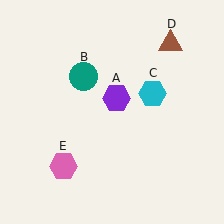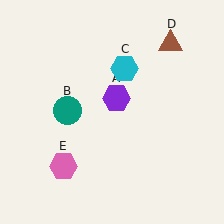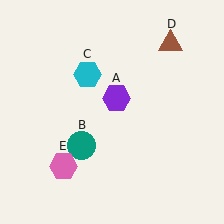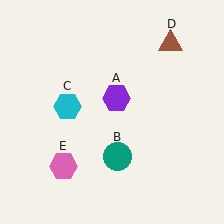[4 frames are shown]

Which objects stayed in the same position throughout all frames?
Purple hexagon (object A) and brown triangle (object D) and pink hexagon (object E) remained stationary.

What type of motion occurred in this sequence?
The teal circle (object B), cyan hexagon (object C) rotated counterclockwise around the center of the scene.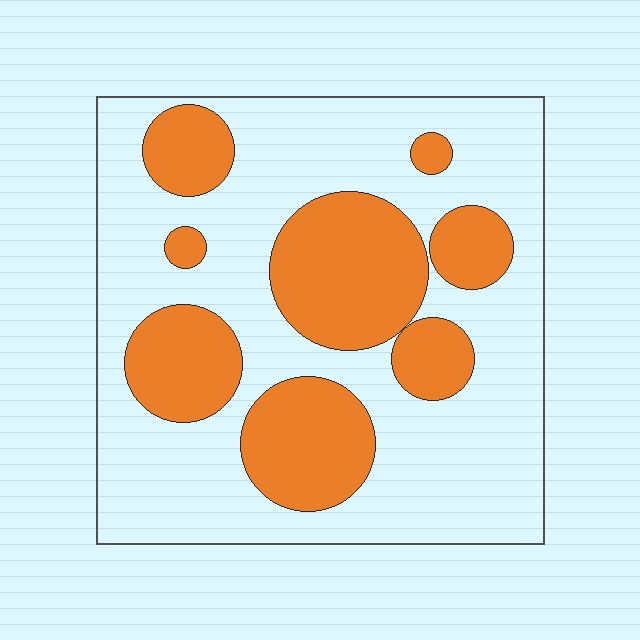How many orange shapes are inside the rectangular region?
8.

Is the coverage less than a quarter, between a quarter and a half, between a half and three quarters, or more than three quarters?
Between a quarter and a half.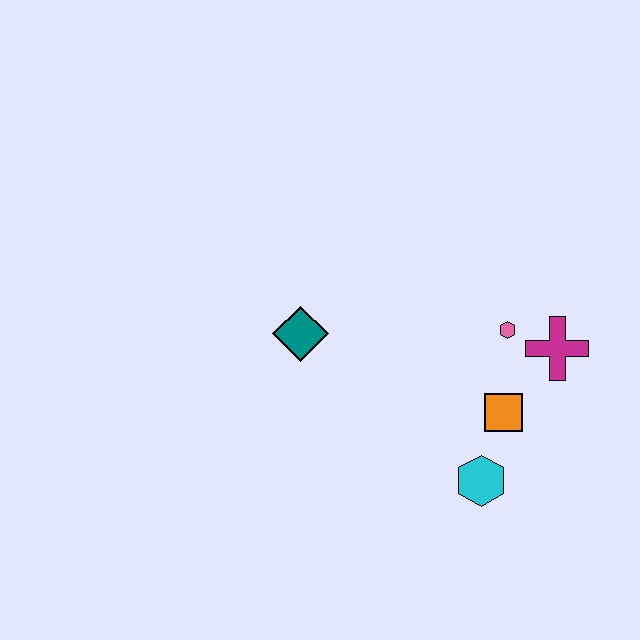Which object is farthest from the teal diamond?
The magenta cross is farthest from the teal diamond.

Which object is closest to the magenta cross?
The pink hexagon is closest to the magenta cross.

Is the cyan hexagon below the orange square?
Yes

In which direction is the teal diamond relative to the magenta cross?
The teal diamond is to the left of the magenta cross.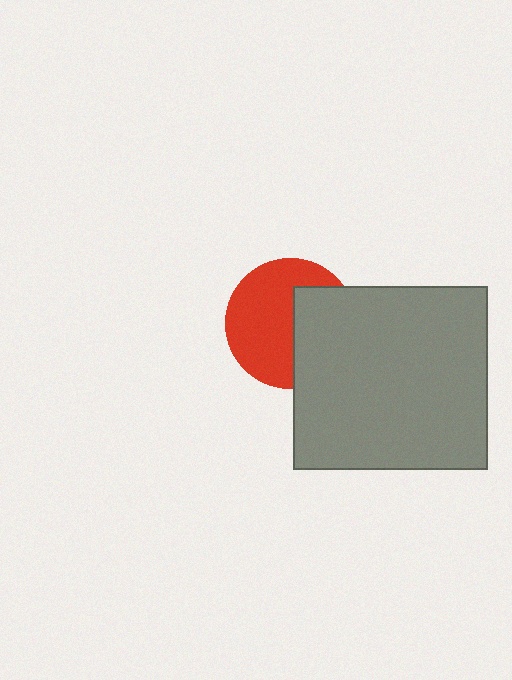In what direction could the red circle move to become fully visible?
The red circle could move left. That would shift it out from behind the gray rectangle entirely.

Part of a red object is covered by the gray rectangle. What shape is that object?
It is a circle.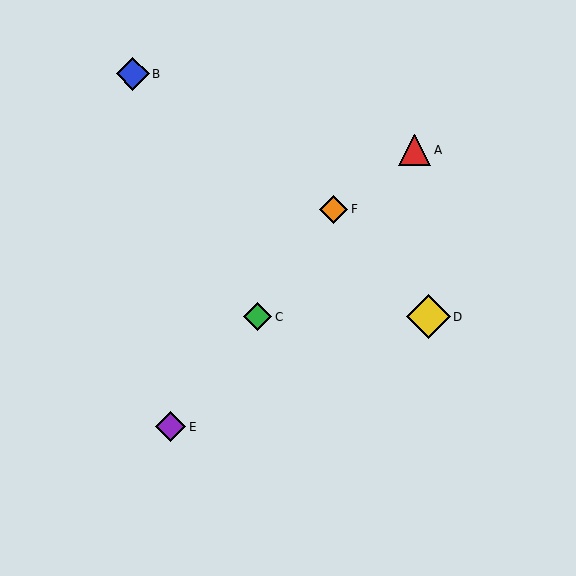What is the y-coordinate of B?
Object B is at y≈74.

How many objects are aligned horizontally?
2 objects (C, D) are aligned horizontally.